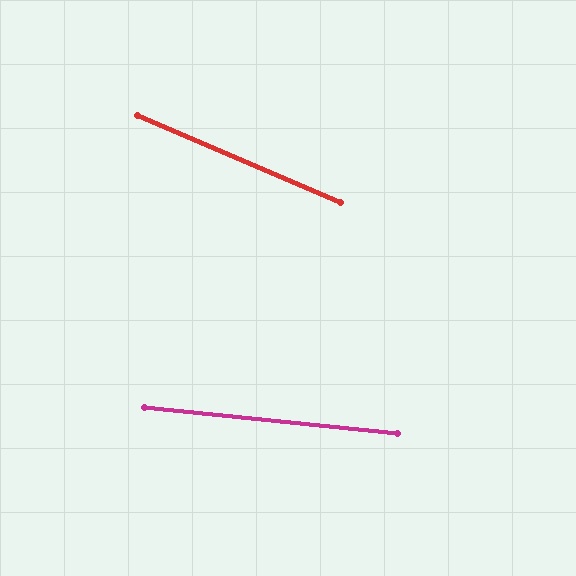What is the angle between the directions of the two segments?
Approximately 18 degrees.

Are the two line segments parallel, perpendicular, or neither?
Neither parallel nor perpendicular — they differ by about 18°.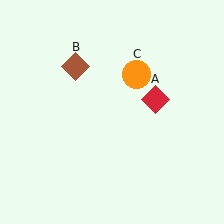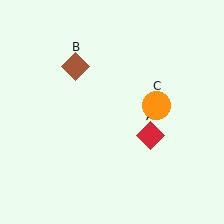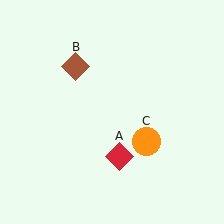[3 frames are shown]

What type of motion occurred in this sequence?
The red diamond (object A), orange circle (object C) rotated clockwise around the center of the scene.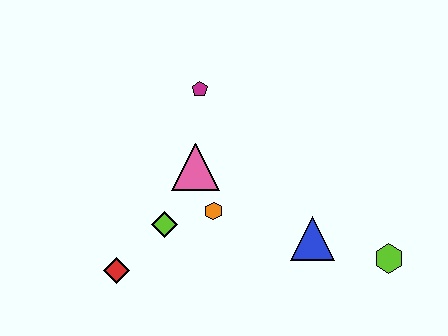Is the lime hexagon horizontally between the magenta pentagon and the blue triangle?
No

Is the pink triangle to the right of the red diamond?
Yes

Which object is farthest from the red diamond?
The lime hexagon is farthest from the red diamond.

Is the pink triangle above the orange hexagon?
Yes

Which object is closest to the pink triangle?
The orange hexagon is closest to the pink triangle.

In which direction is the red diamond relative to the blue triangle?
The red diamond is to the left of the blue triangle.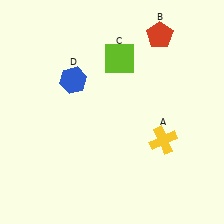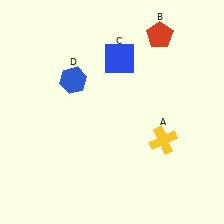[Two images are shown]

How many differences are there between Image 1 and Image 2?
There is 1 difference between the two images.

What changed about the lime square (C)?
In Image 1, C is lime. In Image 2, it changed to blue.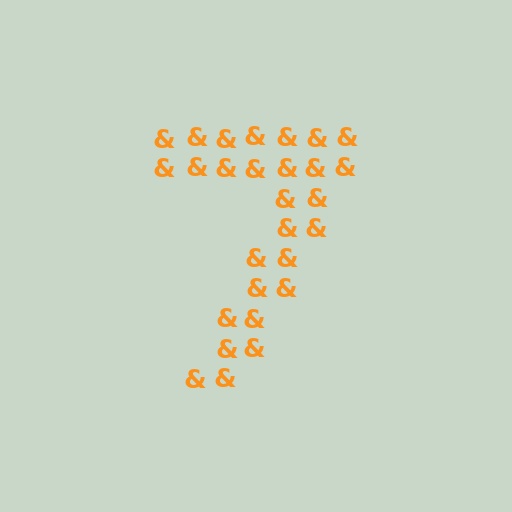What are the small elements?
The small elements are ampersands.